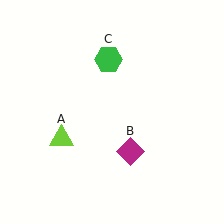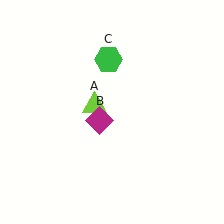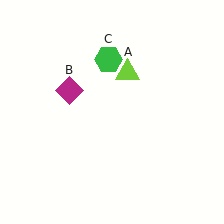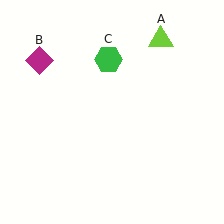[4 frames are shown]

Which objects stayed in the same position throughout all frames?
Green hexagon (object C) remained stationary.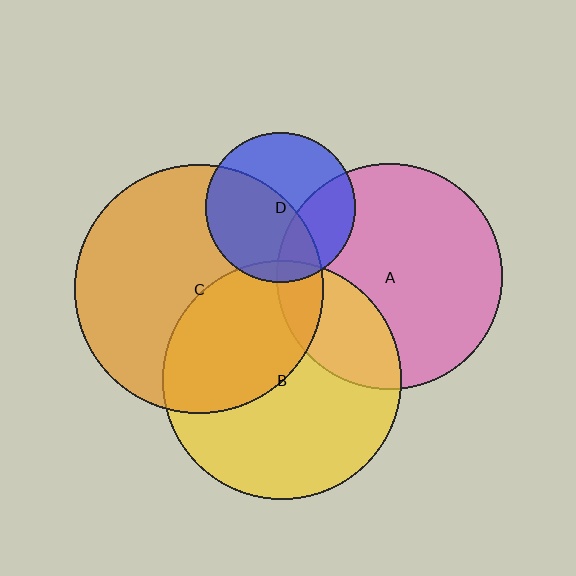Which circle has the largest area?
Circle C (orange).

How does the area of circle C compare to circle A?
Approximately 1.2 times.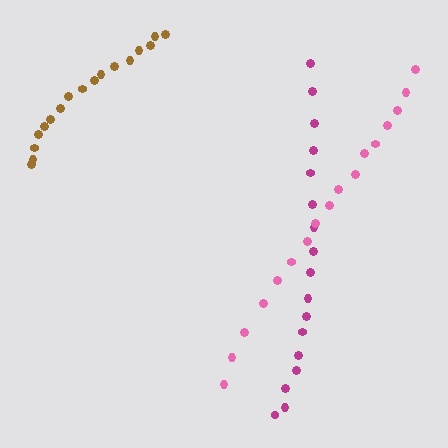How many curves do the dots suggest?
There are 3 distinct paths.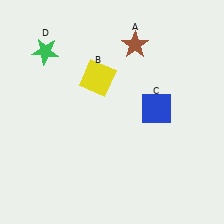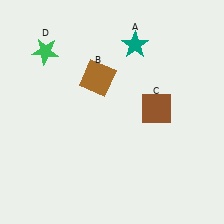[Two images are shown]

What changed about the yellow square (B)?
In Image 1, B is yellow. In Image 2, it changed to brown.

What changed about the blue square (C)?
In Image 1, C is blue. In Image 2, it changed to brown.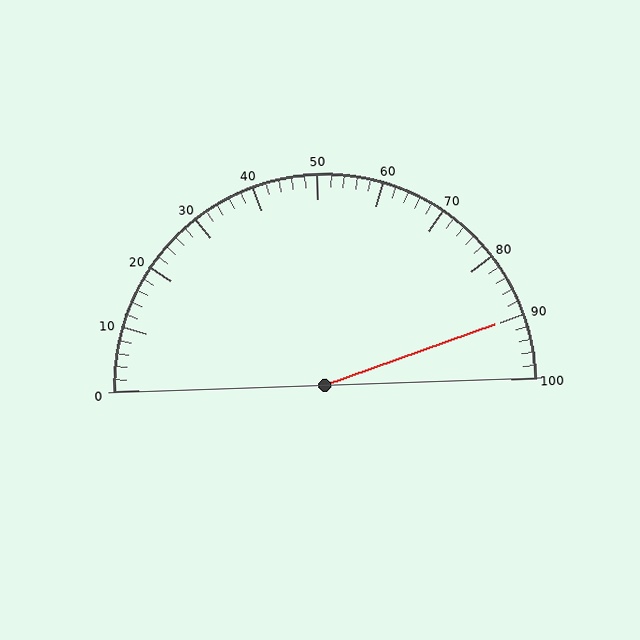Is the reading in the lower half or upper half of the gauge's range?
The reading is in the upper half of the range (0 to 100).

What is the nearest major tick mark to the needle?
The nearest major tick mark is 90.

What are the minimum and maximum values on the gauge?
The gauge ranges from 0 to 100.